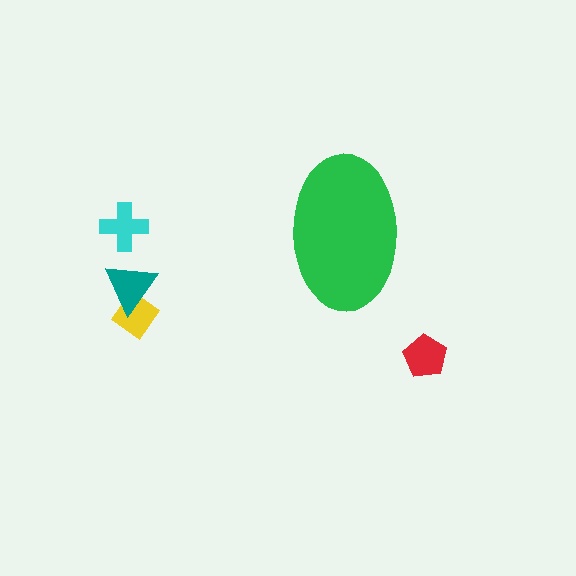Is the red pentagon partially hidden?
No, the red pentagon is fully visible.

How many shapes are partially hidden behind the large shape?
0 shapes are partially hidden.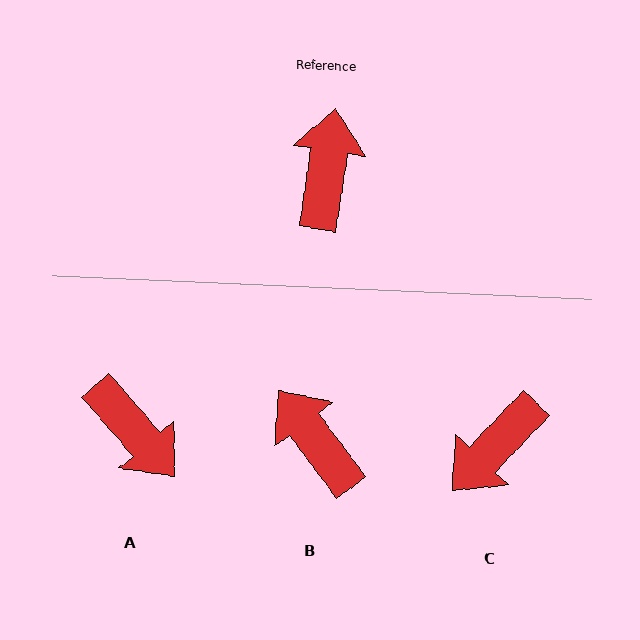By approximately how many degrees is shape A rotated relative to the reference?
Approximately 130 degrees clockwise.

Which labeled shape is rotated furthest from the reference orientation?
C, about 145 degrees away.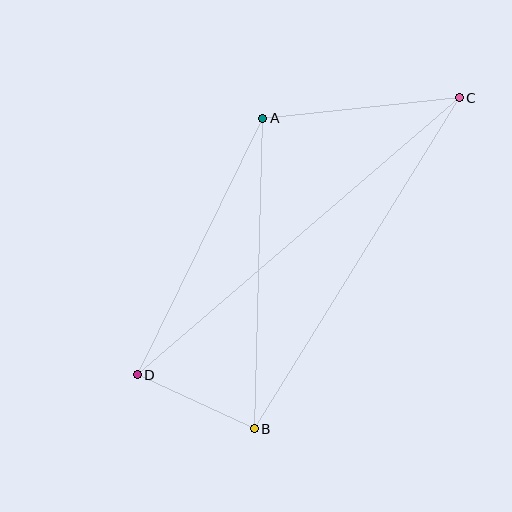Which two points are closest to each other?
Points B and D are closest to each other.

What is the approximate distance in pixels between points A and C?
The distance between A and C is approximately 198 pixels.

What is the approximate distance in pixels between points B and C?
The distance between B and C is approximately 389 pixels.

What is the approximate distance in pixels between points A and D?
The distance between A and D is approximately 285 pixels.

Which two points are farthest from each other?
Points C and D are farthest from each other.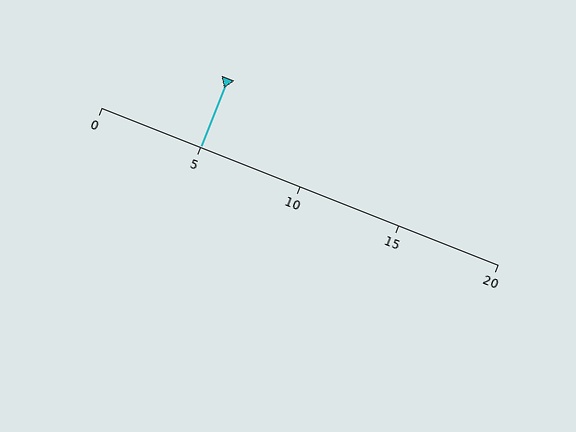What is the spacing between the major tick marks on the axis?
The major ticks are spaced 5 apart.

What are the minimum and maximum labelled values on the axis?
The axis runs from 0 to 20.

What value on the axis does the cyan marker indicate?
The marker indicates approximately 5.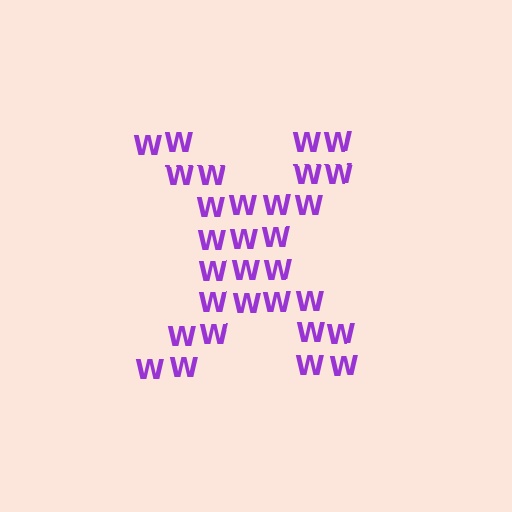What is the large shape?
The large shape is the letter X.